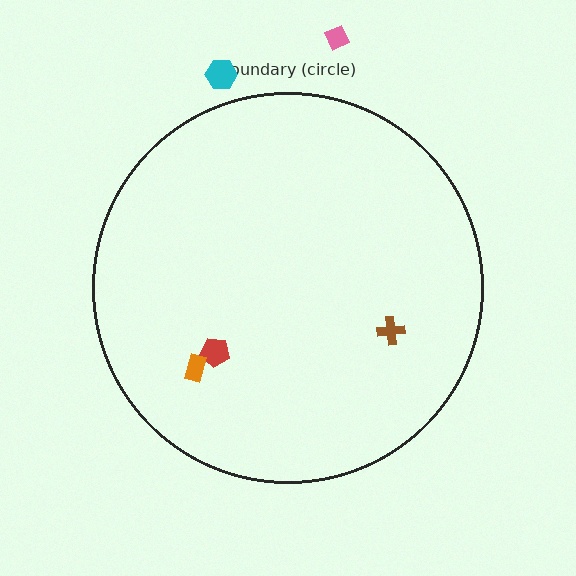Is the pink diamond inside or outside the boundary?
Outside.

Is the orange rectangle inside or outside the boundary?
Inside.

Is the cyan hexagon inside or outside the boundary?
Outside.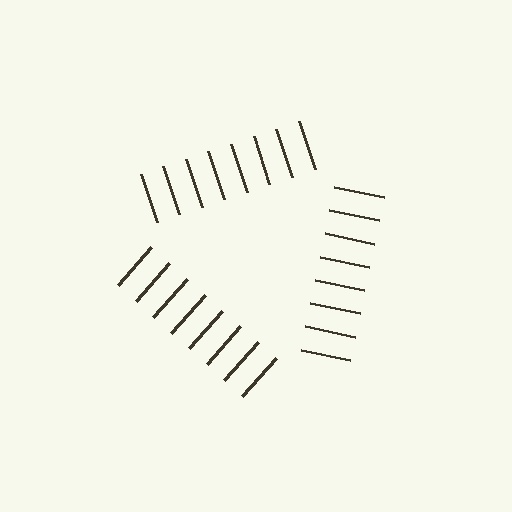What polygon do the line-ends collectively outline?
An illusory triangle — the line segments terminate on its edges but no continuous stroke is drawn.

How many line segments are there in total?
24 — 8 along each of the 3 edges.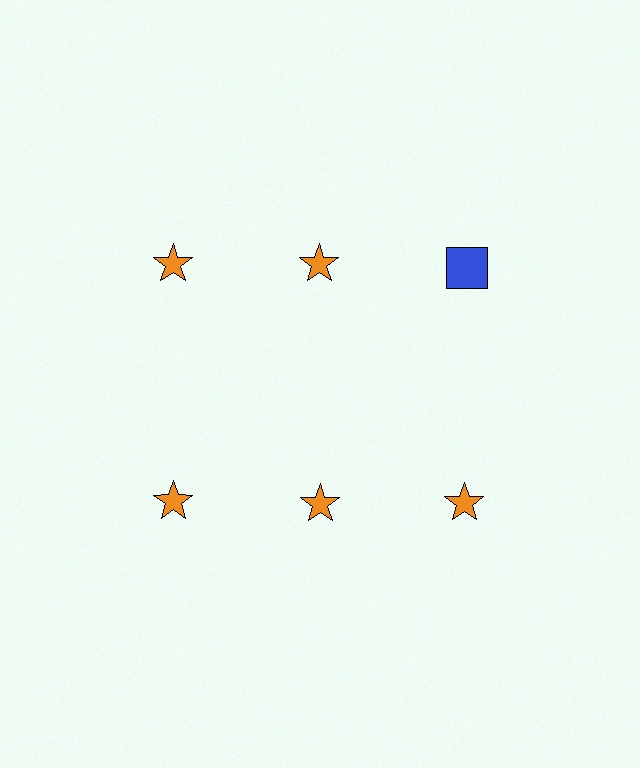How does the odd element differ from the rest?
It differs in both color (blue instead of orange) and shape (square instead of star).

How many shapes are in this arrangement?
There are 6 shapes arranged in a grid pattern.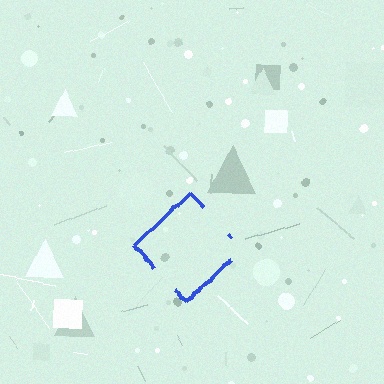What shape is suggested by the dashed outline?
The dashed outline suggests a diamond.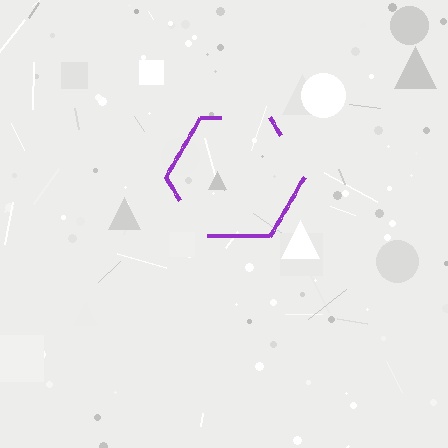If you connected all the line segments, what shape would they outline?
They would outline a hexagon.